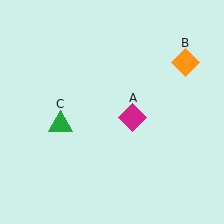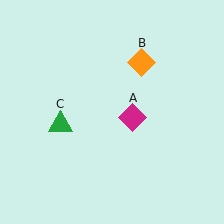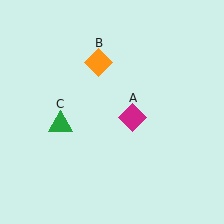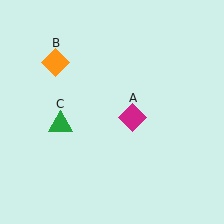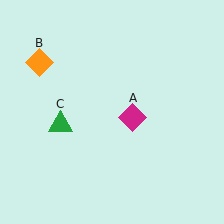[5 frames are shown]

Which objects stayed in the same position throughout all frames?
Magenta diamond (object A) and green triangle (object C) remained stationary.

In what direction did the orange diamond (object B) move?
The orange diamond (object B) moved left.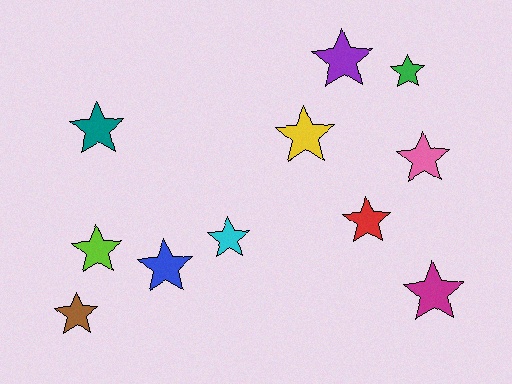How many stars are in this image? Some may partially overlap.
There are 11 stars.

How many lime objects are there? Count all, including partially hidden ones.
There is 1 lime object.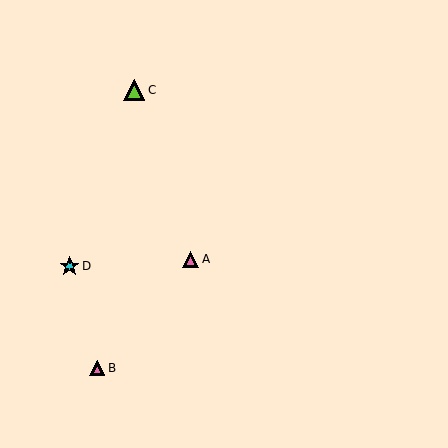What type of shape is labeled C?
Shape C is a lime triangle.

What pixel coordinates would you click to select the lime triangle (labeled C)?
Click at (134, 90) to select the lime triangle C.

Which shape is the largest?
The lime triangle (labeled C) is the largest.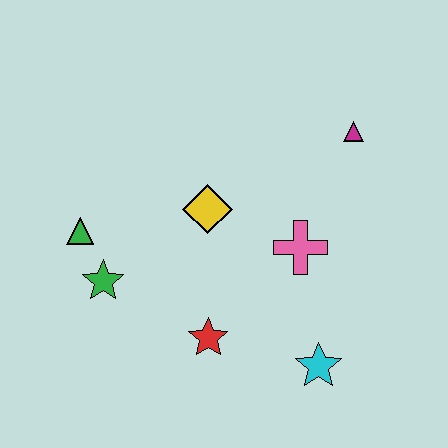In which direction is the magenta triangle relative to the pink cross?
The magenta triangle is above the pink cross.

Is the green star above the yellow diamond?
No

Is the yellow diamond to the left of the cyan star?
Yes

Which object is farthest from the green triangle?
The magenta triangle is farthest from the green triangle.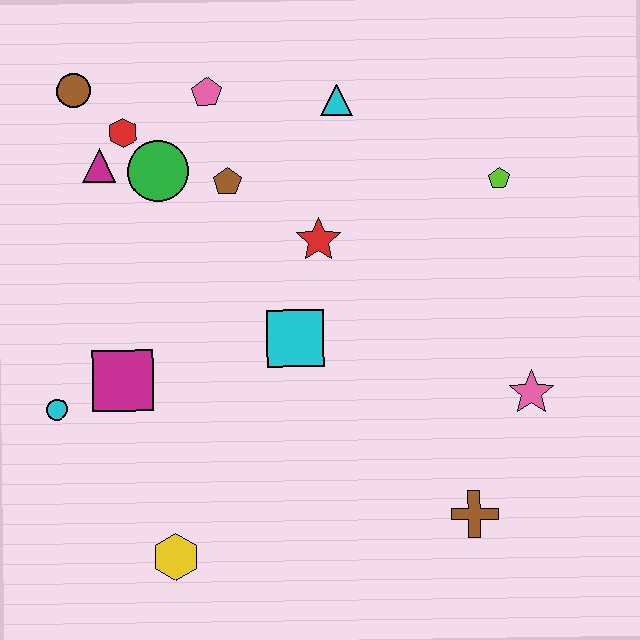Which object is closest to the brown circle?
The red hexagon is closest to the brown circle.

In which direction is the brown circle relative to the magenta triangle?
The brown circle is above the magenta triangle.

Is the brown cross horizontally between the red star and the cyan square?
No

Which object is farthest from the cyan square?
The brown circle is farthest from the cyan square.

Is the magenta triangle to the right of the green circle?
No